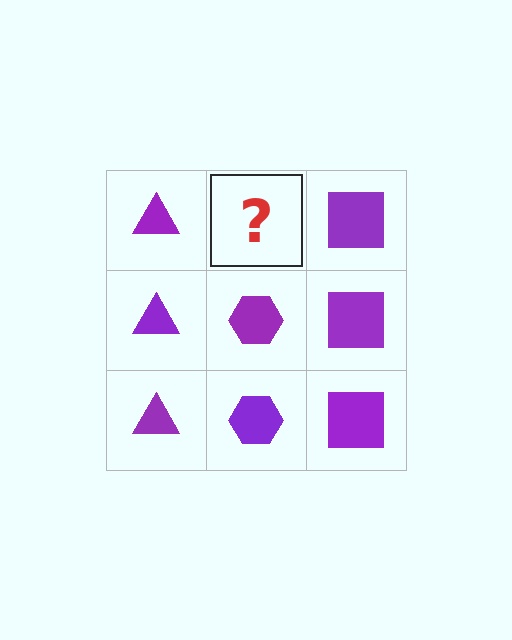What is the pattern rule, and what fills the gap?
The rule is that each column has a consistent shape. The gap should be filled with a purple hexagon.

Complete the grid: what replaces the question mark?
The question mark should be replaced with a purple hexagon.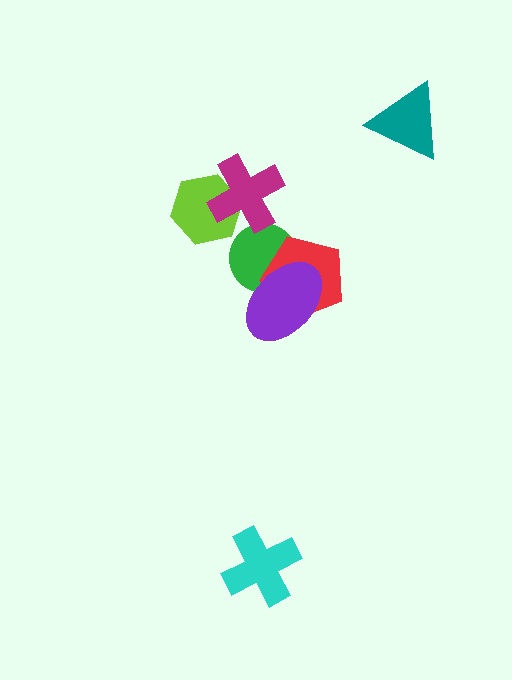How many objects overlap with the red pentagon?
2 objects overlap with the red pentagon.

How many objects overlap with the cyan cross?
0 objects overlap with the cyan cross.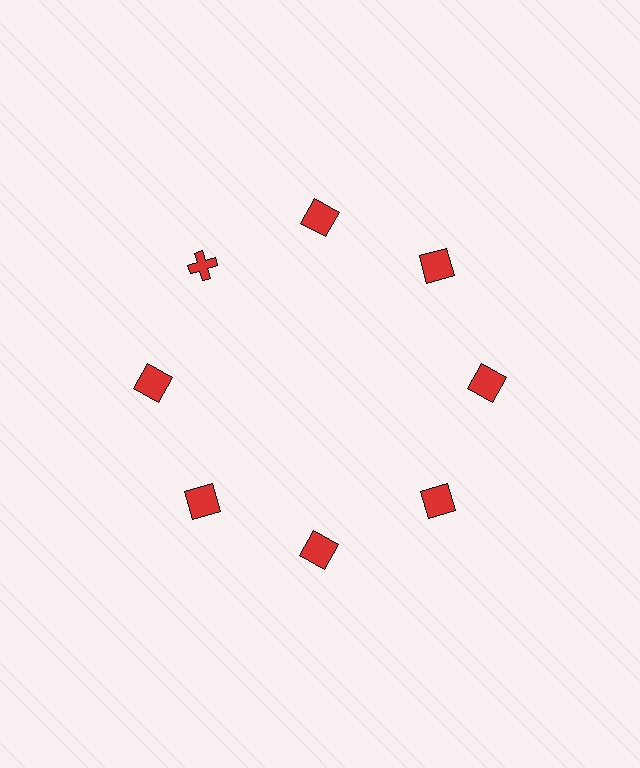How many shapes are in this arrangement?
There are 8 shapes arranged in a ring pattern.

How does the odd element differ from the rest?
It has a different shape: cross instead of square.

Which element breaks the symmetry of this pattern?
The red cross at roughly the 10 o'clock position breaks the symmetry. All other shapes are red squares.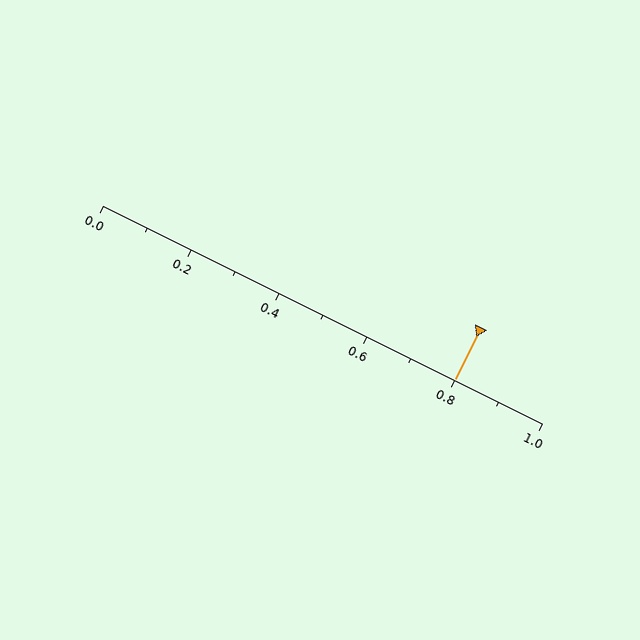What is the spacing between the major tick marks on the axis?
The major ticks are spaced 0.2 apart.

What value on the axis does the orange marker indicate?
The marker indicates approximately 0.8.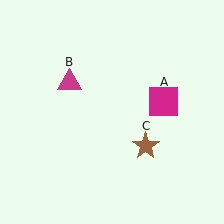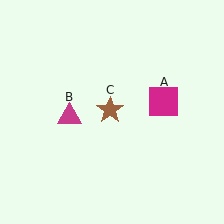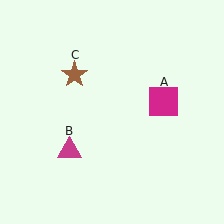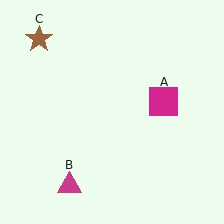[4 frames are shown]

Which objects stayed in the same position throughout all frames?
Magenta square (object A) remained stationary.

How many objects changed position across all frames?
2 objects changed position: magenta triangle (object B), brown star (object C).